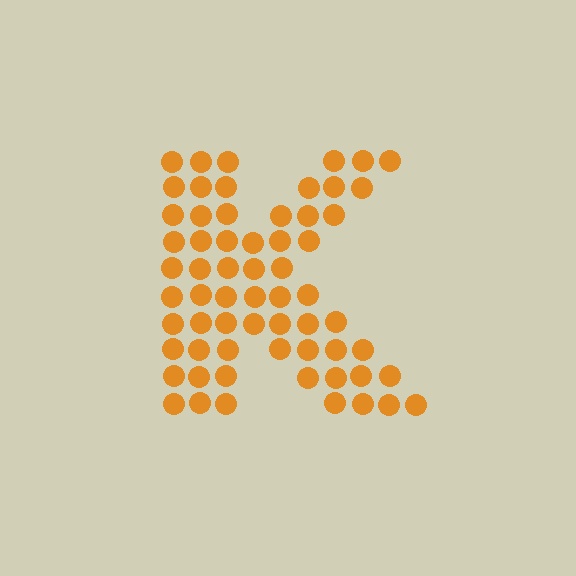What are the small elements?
The small elements are circles.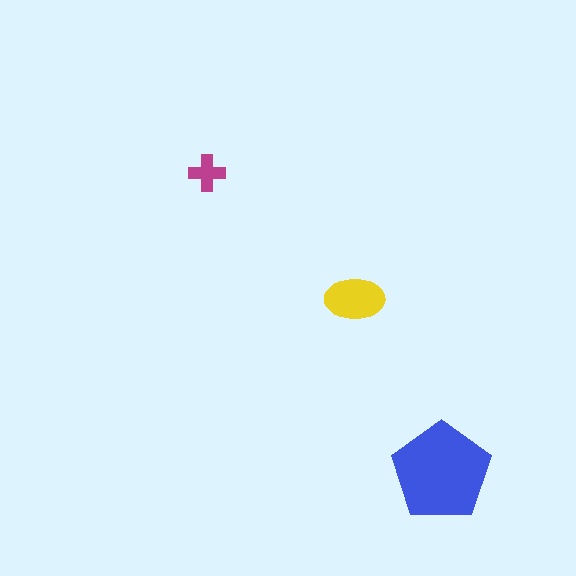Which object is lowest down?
The blue pentagon is bottommost.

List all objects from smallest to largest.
The magenta cross, the yellow ellipse, the blue pentagon.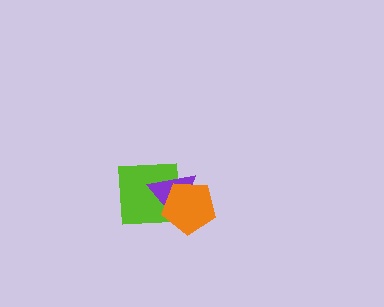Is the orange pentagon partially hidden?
No, no other shape covers it.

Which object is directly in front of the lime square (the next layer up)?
The purple triangle is directly in front of the lime square.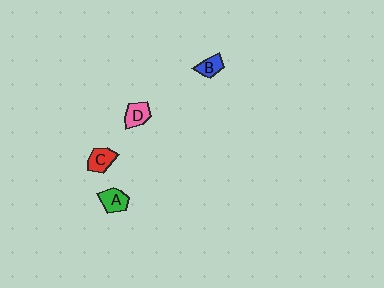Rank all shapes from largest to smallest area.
From largest to smallest: A (green), C (red), D (pink), B (blue).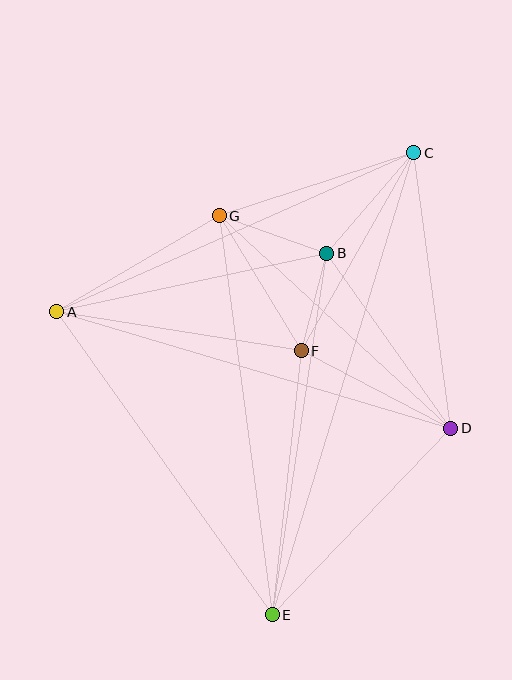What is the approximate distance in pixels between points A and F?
The distance between A and F is approximately 248 pixels.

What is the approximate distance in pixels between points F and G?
The distance between F and G is approximately 158 pixels.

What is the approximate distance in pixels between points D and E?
The distance between D and E is approximately 258 pixels.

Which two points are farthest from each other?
Points C and E are farthest from each other.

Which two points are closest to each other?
Points B and F are closest to each other.